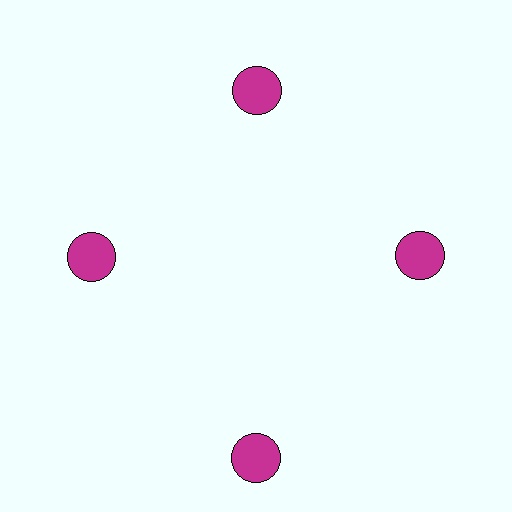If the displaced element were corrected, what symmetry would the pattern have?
It would have 4-fold rotational symmetry — the pattern would map onto itself every 90 degrees.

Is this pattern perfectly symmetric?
No. The 4 magenta circles are arranged in a ring, but one element near the 6 o'clock position is pushed outward from the center, breaking the 4-fold rotational symmetry.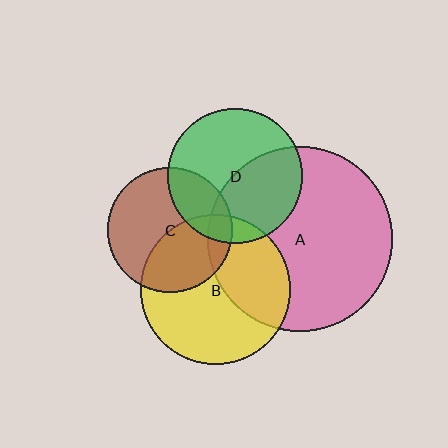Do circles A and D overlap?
Yes.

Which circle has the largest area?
Circle A (pink).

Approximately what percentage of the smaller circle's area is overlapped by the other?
Approximately 45%.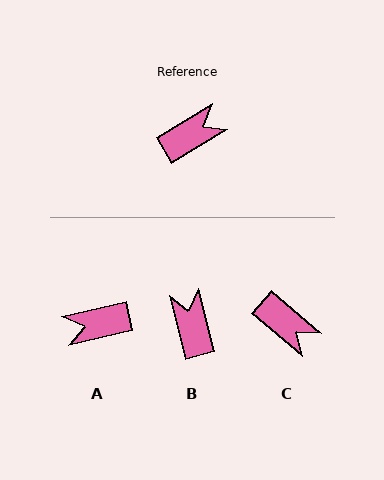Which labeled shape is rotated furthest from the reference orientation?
A, about 162 degrees away.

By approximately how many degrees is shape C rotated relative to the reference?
Approximately 72 degrees clockwise.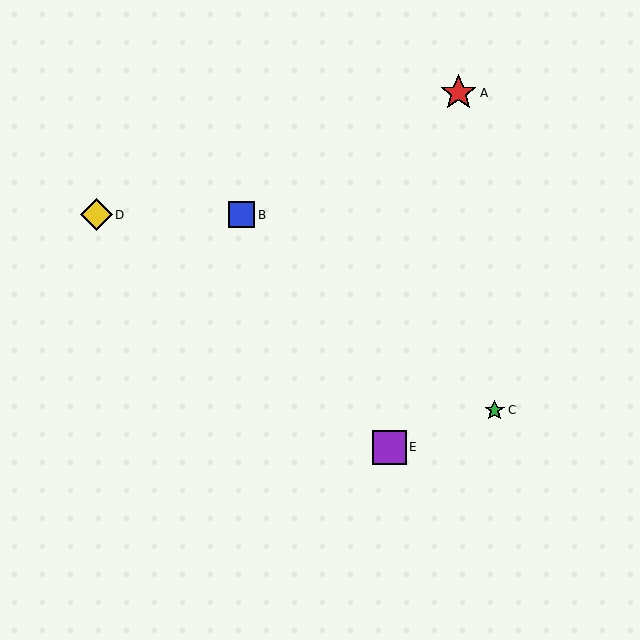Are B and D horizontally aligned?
Yes, both are at y≈215.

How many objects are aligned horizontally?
2 objects (B, D) are aligned horizontally.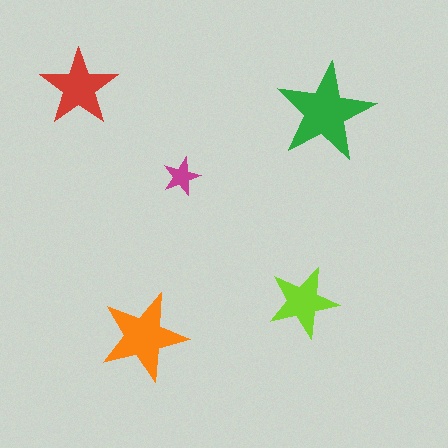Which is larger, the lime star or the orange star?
The orange one.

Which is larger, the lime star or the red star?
The red one.